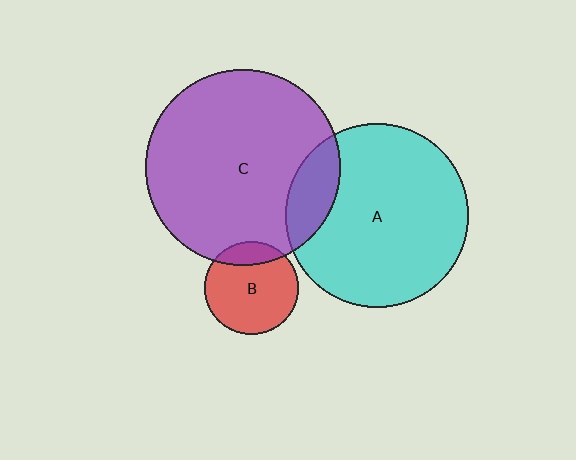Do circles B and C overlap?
Yes.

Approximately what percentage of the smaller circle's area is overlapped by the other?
Approximately 15%.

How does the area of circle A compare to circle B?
Approximately 3.8 times.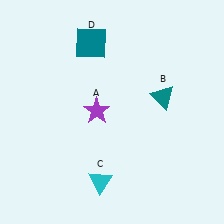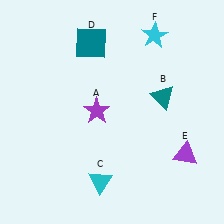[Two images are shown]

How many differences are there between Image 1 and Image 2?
There are 2 differences between the two images.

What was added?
A purple triangle (E), a cyan star (F) were added in Image 2.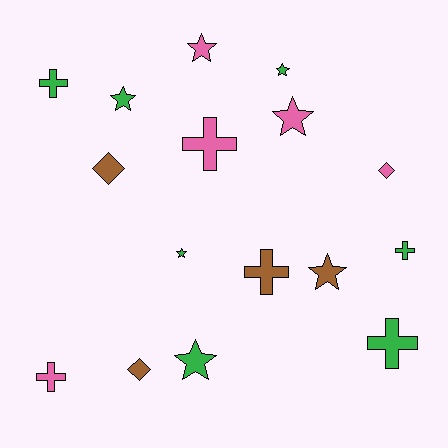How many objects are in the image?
There are 16 objects.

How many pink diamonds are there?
There is 1 pink diamond.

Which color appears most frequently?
Green, with 7 objects.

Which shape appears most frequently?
Star, with 7 objects.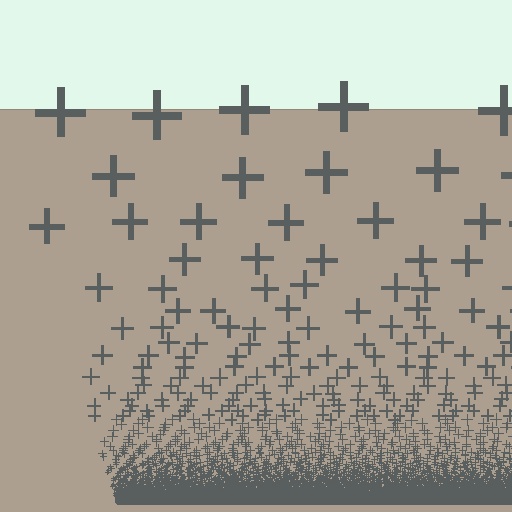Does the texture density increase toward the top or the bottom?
Density increases toward the bottom.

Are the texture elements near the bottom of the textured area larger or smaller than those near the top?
Smaller. The gradient is inverted — elements near the bottom are smaller and denser.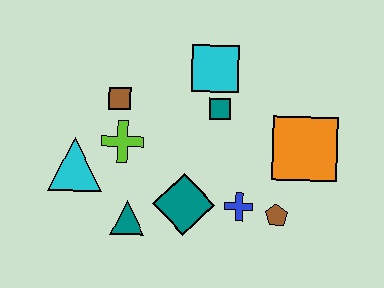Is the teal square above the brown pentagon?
Yes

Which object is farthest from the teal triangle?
The orange square is farthest from the teal triangle.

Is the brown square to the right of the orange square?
No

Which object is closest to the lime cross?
The brown square is closest to the lime cross.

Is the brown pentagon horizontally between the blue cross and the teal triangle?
No